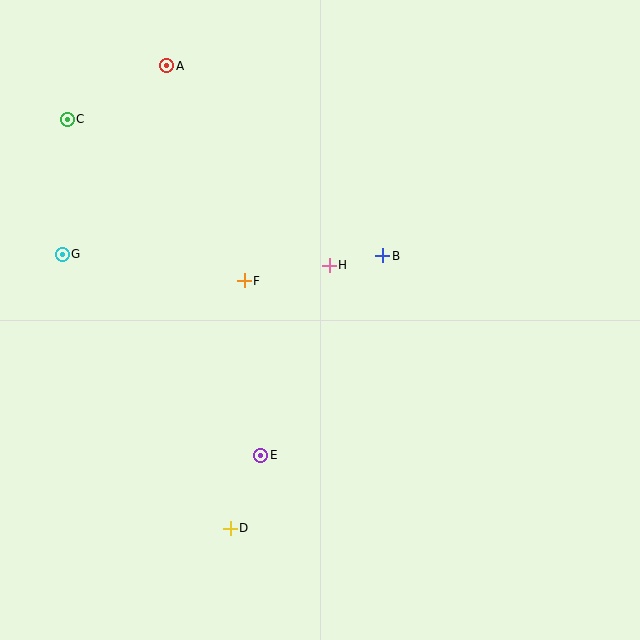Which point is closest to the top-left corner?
Point C is closest to the top-left corner.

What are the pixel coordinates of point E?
Point E is at (261, 455).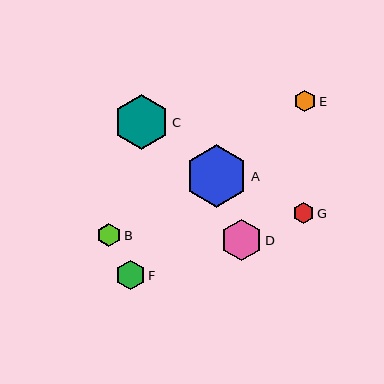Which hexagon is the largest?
Hexagon A is the largest with a size of approximately 63 pixels.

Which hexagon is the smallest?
Hexagon G is the smallest with a size of approximately 21 pixels.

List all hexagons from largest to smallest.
From largest to smallest: A, C, D, F, B, E, G.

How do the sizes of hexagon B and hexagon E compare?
Hexagon B and hexagon E are approximately the same size.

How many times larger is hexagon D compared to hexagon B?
Hexagon D is approximately 1.7 times the size of hexagon B.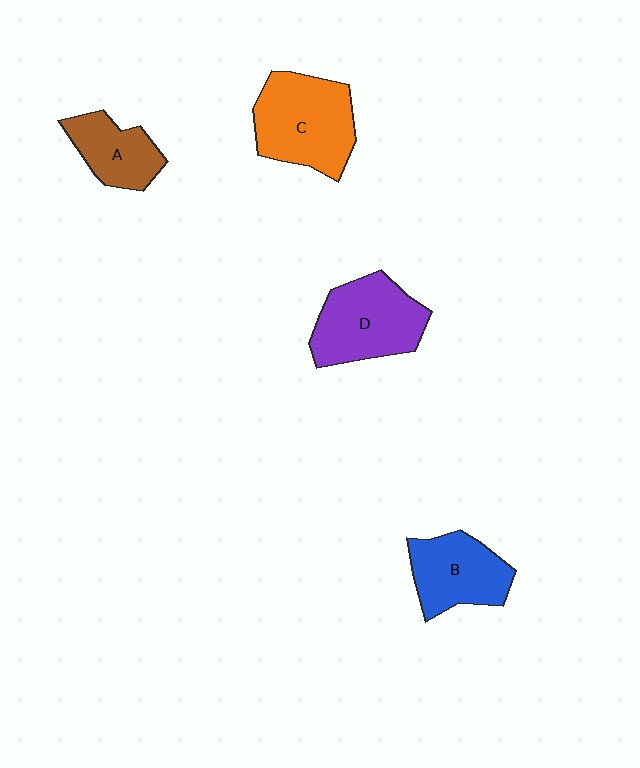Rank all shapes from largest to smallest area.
From largest to smallest: C (orange), D (purple), B (blue), A (brown).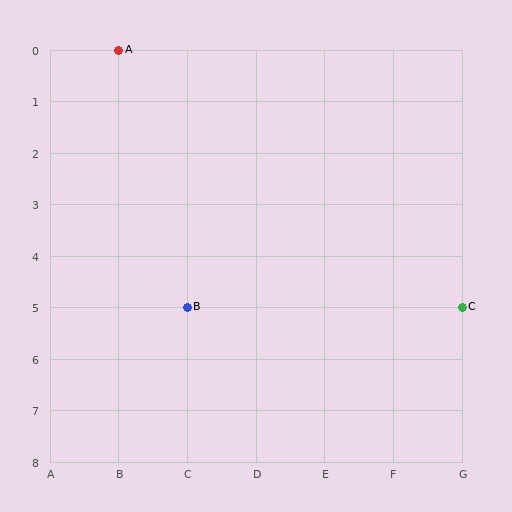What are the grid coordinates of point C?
Point C is at grid coordinates (G, 5).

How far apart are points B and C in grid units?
Points B and C are 4 columns apart.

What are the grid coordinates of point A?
Point A is at grid coordinates (B, 0).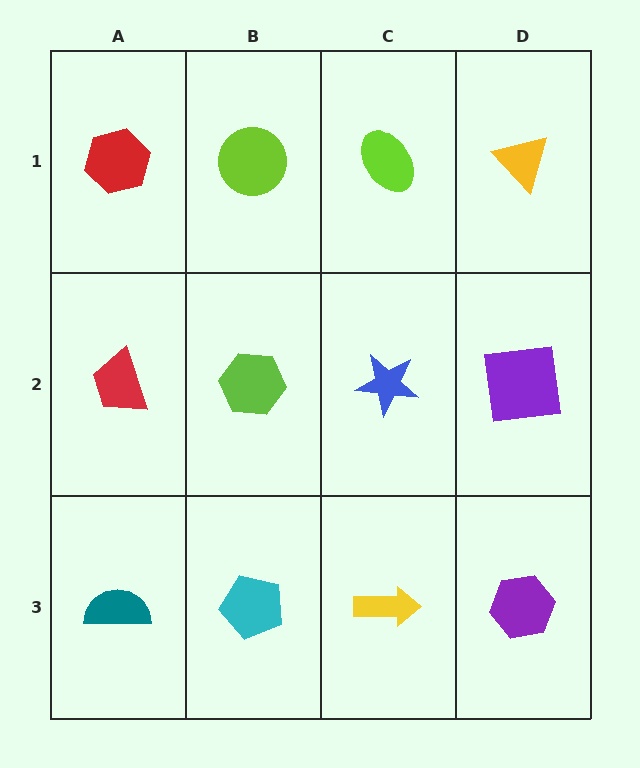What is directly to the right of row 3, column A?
A cyan pentagon.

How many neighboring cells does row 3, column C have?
3.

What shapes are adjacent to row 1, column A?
A red trapezoid (row 2, column A), a lime circle (row 1, column B).